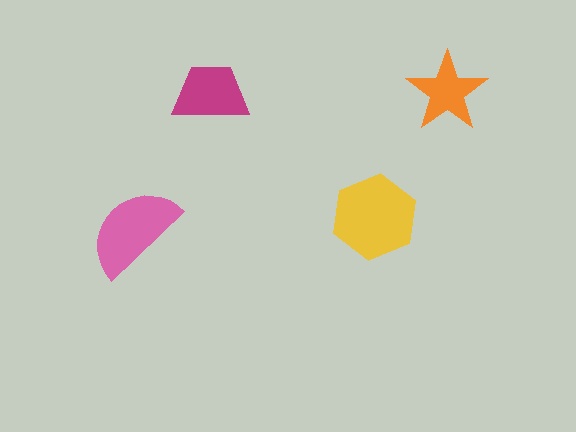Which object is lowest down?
The pink semicircle is bottommost.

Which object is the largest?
The yellow hexagon.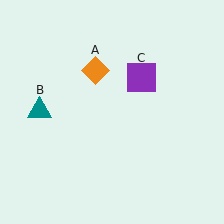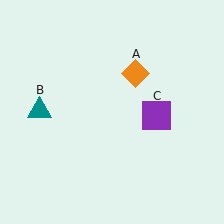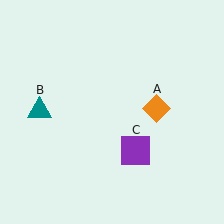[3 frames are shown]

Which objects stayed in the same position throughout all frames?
Teal triangle (object B) remained stationary.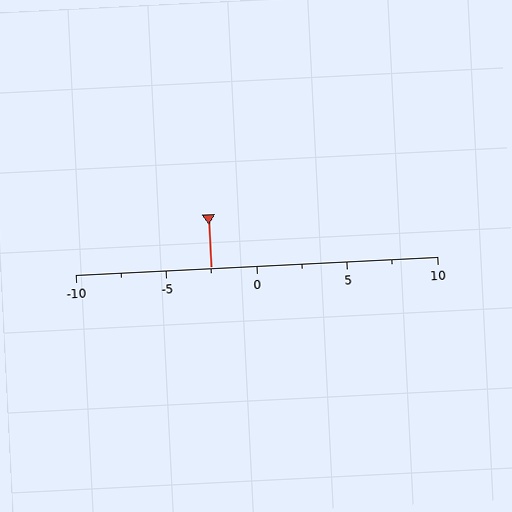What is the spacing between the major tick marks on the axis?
The major ticks are spaced 5 apart.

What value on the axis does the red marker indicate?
The marker indicates approximately -2.5.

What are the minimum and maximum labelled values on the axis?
The axis runs from -10 to 10.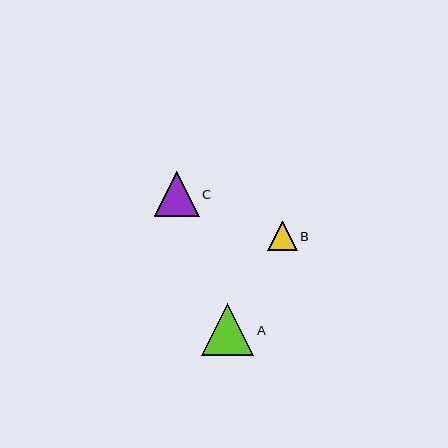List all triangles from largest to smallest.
From largest to smallest: A, C, B.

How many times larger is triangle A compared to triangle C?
Triangle A is approximately 1.2 times the size of triangle C.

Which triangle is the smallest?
Triangle B is the smallest with a size of approximately 29 pixels.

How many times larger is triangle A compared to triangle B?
Triangle A is approximately 1.8 times the size of triangle B.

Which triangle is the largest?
Triangle A is the largest with a size of approximately 52 pixels.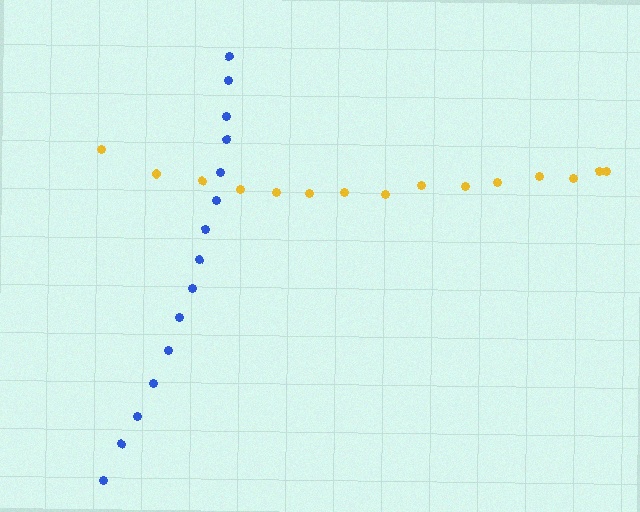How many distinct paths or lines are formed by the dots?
There are 2 distinct paths.